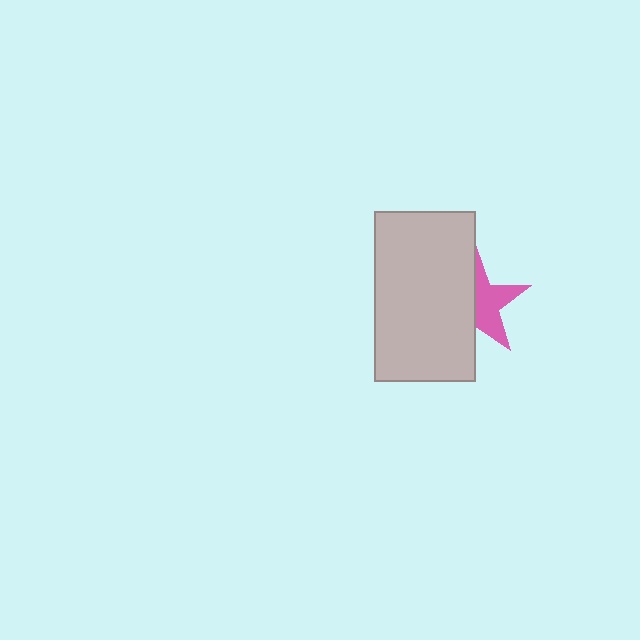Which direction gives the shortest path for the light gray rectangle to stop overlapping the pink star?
Moving left gives the shortest separation.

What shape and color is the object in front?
The object in front is a light gray rectangle.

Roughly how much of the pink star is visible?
About half of it is visible (roughly 51%).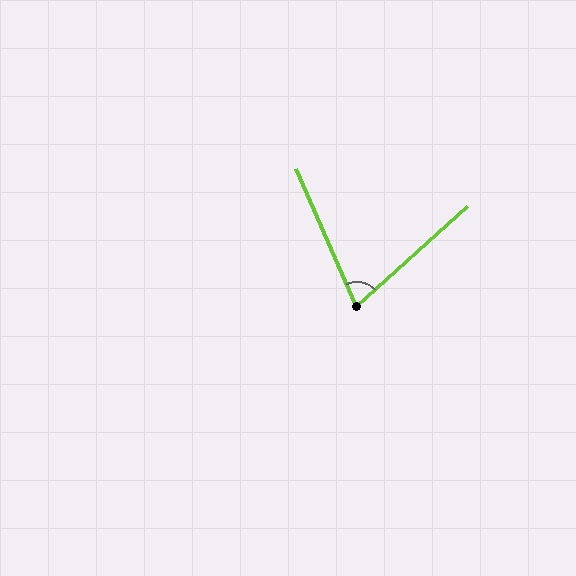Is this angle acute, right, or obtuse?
It is acute.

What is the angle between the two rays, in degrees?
Approximately 72 degrees.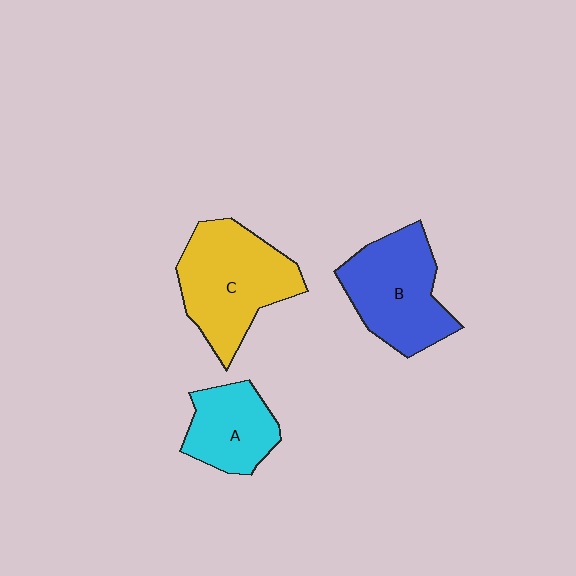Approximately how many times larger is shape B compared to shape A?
Approximately 1.5 times.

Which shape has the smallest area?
Shape A (cyan).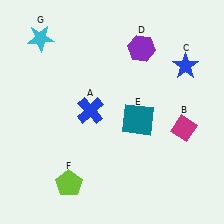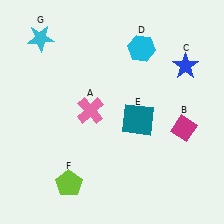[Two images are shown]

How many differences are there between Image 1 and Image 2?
There are 2 differences between the two images.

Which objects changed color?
A changed from blue to pink. D changed from purple to cyan.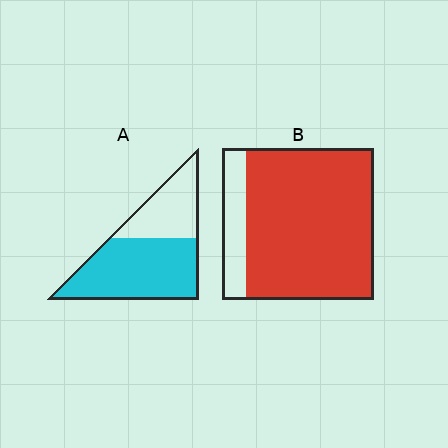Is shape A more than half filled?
Yes.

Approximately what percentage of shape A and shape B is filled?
A is approximately 65% and B is approximately 85%.